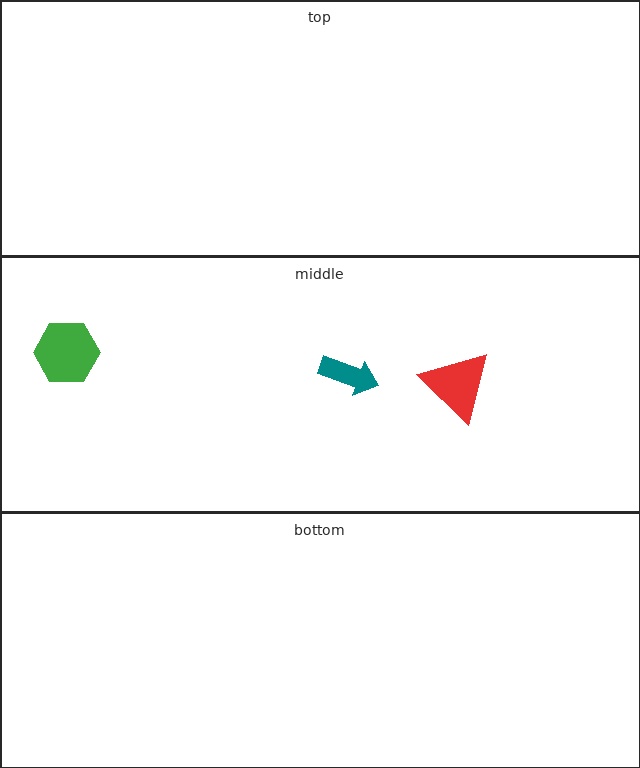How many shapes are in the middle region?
3.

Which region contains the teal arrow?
The middle region.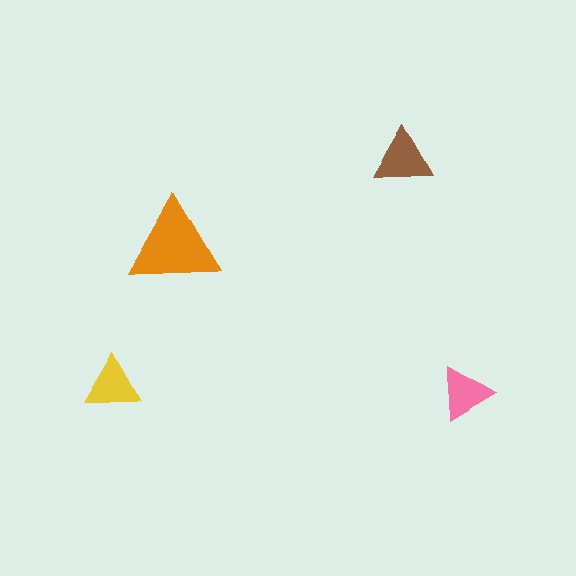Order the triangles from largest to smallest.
the orange one, the brown one, the yellow one, the pink one.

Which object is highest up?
The brown triangle is topmost.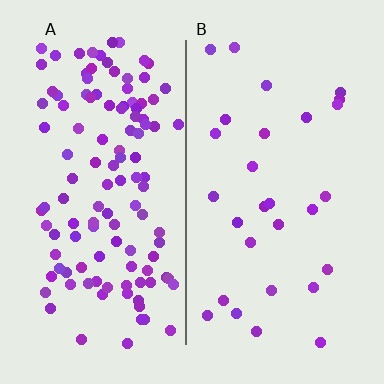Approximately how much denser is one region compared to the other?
Approximately 4.2× — region A over region B.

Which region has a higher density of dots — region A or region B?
A (the left).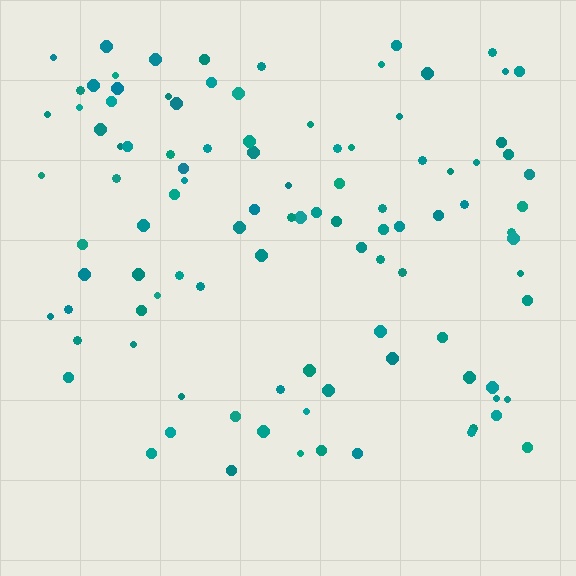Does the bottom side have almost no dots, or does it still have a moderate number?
Still a moderate number, just noticeably fewer than the top.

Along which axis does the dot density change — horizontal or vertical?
Vertical.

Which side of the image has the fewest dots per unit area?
The bottom.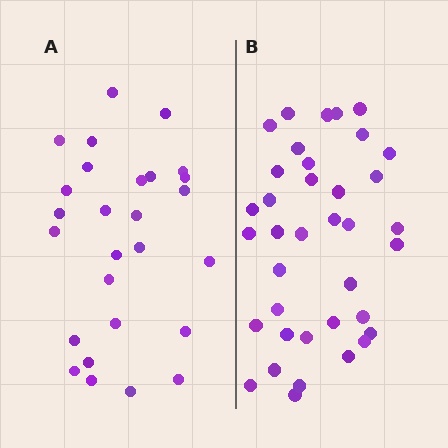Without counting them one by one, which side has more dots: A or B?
Region B (the right region) has more dots.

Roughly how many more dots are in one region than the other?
Region B has roughly 10 or so more dots than region A.